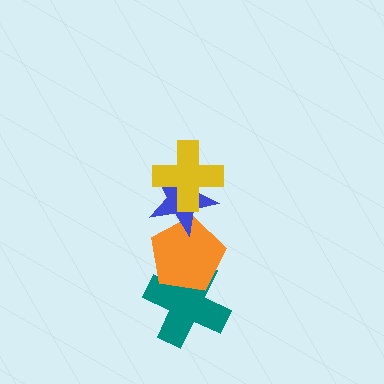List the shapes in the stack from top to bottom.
From top to bottom: the yellow cross, the blue star, the orange pentagon, the teal cross.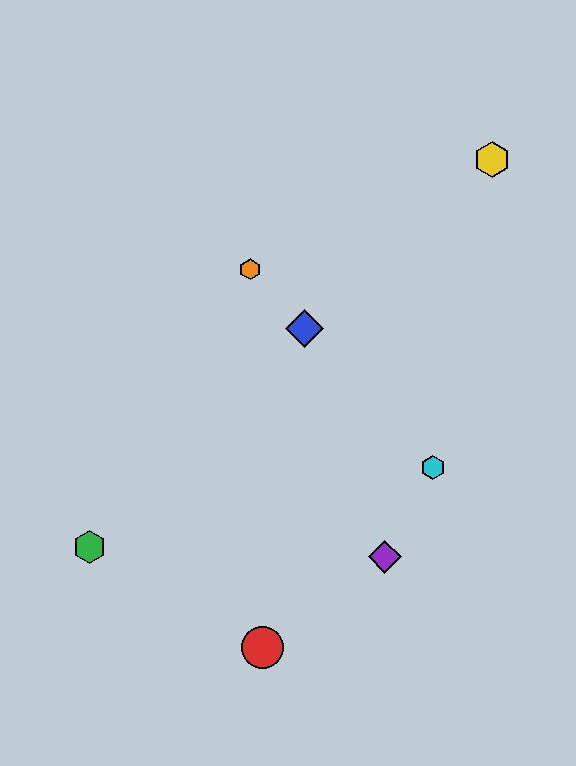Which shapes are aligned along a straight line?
The blue diamond, the orange hexagon, the cyan hexagon are aligned along a straight line.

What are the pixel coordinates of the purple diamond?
The purple diamond is at (385, 557).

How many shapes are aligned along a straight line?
3 shapes (the blue diamond, the orange hexagon, the cyan hexagon) are aligned along a straight line.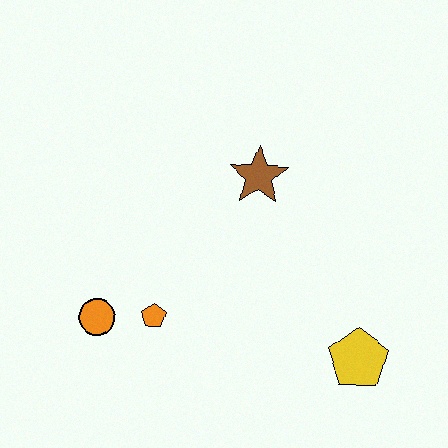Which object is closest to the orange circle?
The orange pentagon is closest to the orange circle.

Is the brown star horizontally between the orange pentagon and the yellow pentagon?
Yes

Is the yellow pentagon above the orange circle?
No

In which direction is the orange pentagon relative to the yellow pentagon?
The orange pentagon is to the left of the yellow pentagon.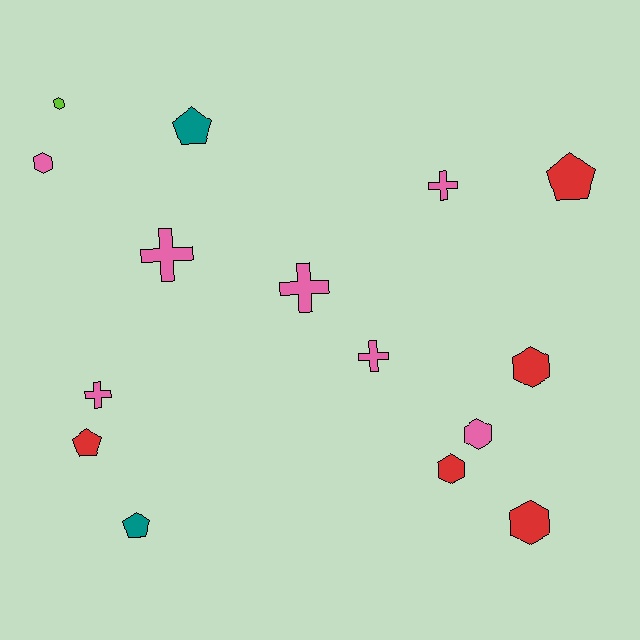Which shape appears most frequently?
Hexagon, with 6 objects.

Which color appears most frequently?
Pink, with 7 objects.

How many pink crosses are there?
There are 5 pink crosses.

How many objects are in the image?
There are 15 objects.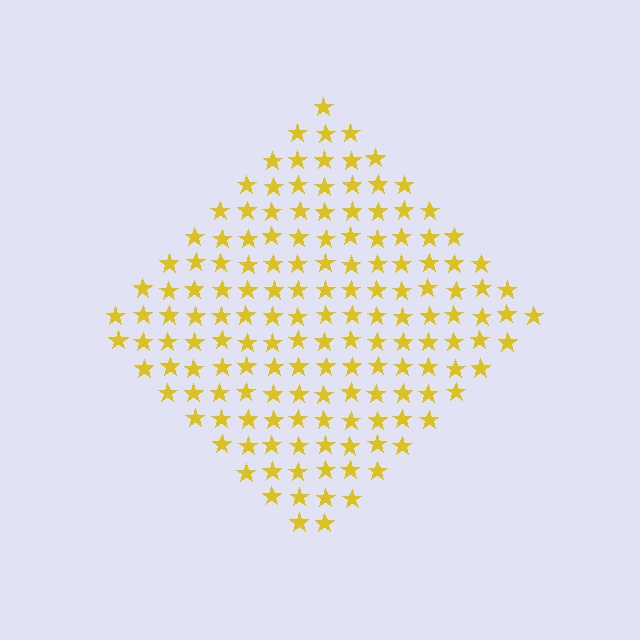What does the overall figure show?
The overall figure shows a diamond.